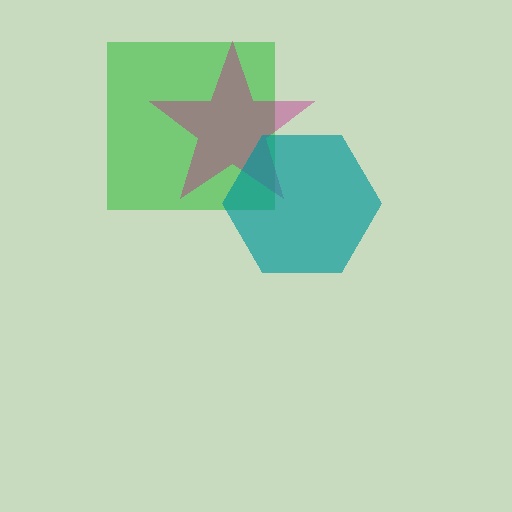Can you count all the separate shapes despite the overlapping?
Yes, there are 3 separate shapes.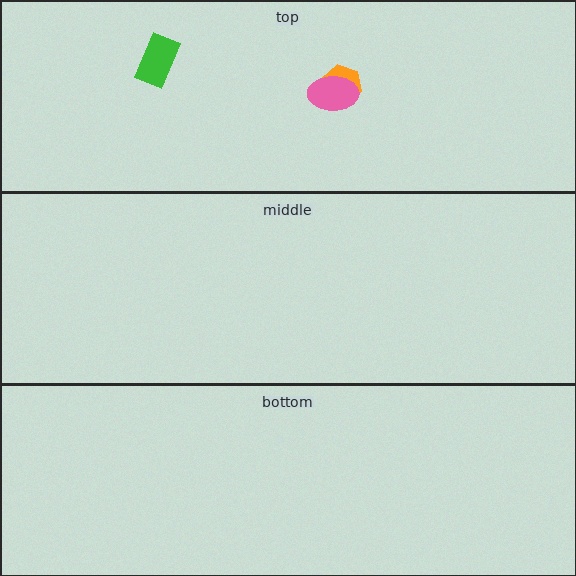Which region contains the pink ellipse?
The top region.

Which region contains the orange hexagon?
The top region.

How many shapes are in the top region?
3.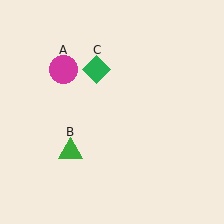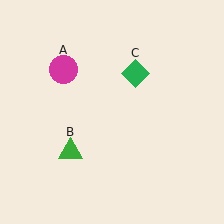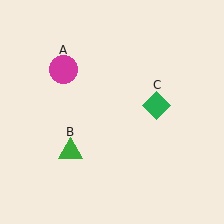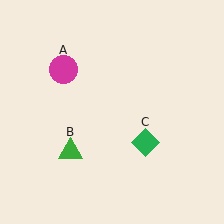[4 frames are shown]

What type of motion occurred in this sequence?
The green diamond (object C) rotated clockwise around the center of the scene.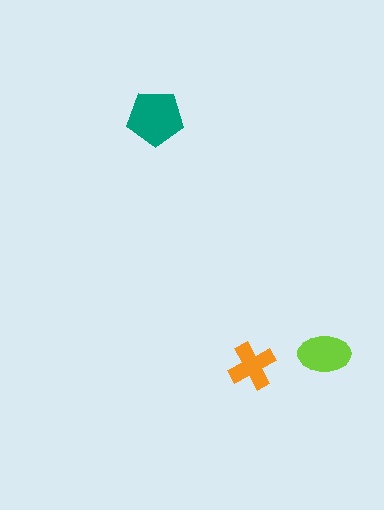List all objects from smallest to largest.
The orange cross, the lime ellipse, the teal pentagon.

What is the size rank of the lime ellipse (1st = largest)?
2nd.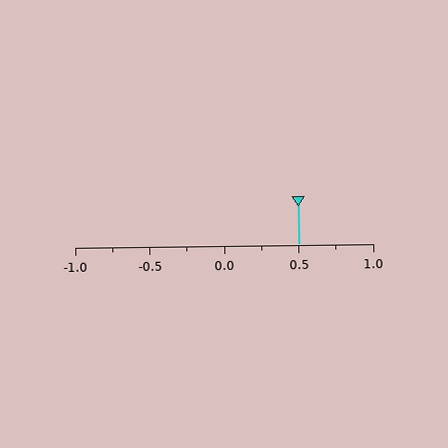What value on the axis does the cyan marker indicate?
The marker indicates approximately 0.5.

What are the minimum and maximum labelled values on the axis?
The axis runs from -1.0 to 1.0.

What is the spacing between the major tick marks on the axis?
The major ticks are spaced 0.5 apart.